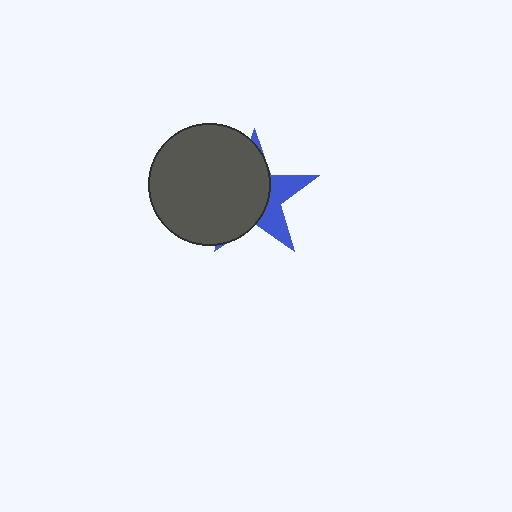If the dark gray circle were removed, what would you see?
You would see the complete blue star.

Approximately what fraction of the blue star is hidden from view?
Roughly 66% of the blue star is hidden behind the dark gray circle.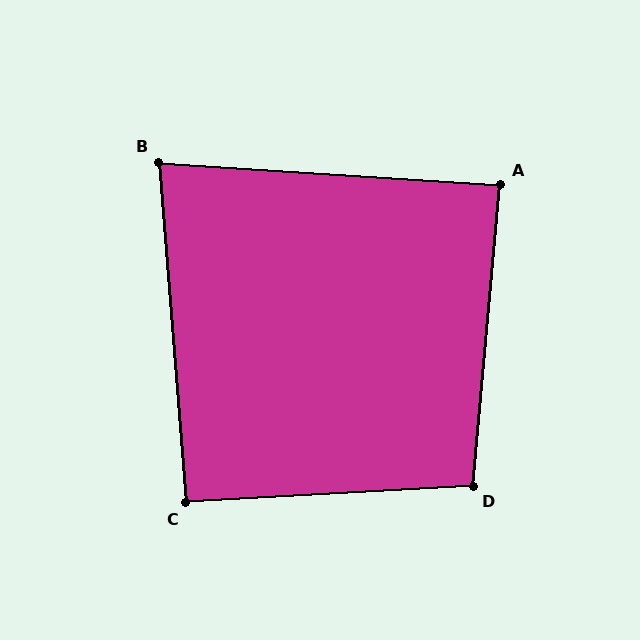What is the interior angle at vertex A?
Approximately 88 degrees (approximately right).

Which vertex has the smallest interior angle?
B, at approximately 82 degrees.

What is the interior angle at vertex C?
Approximately 92 degrees (approximately right).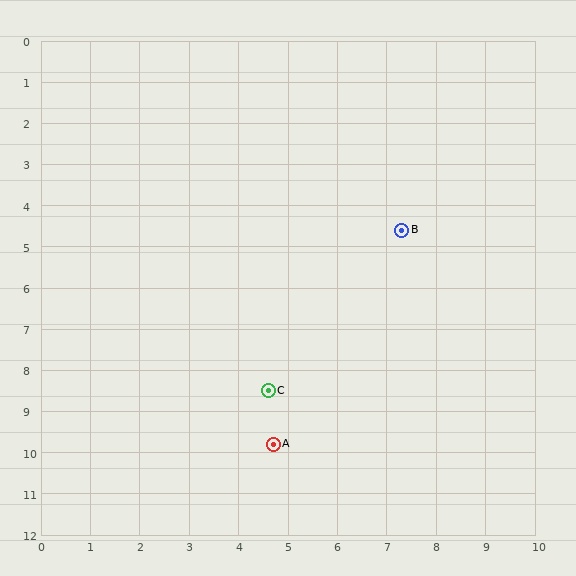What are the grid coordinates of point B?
Point B is at approximately (7.3, 4.6).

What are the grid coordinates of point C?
Point C is at approximately (4.6, 8.5).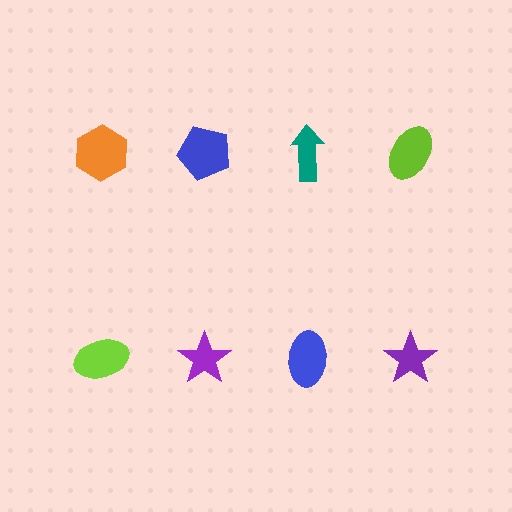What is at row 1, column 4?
A lime ellipse.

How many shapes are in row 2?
4 shapes.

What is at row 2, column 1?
A lime ellipse.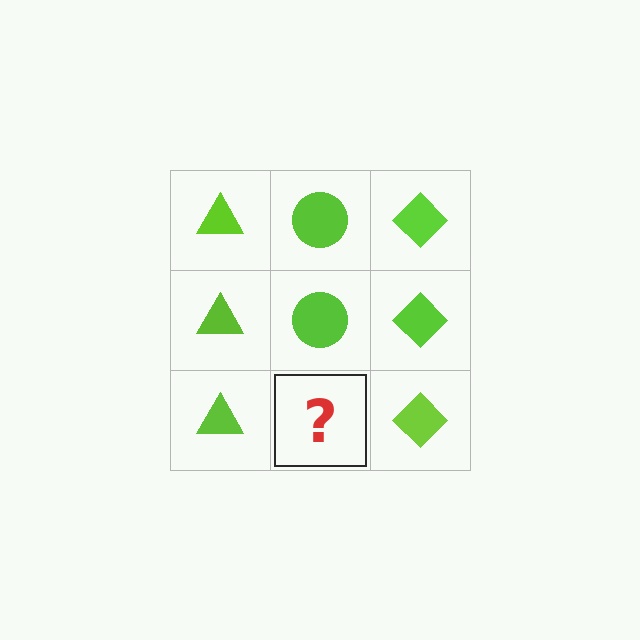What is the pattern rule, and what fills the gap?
The rule is that each column has a consistent shape. The gap should be filled with a lime circle.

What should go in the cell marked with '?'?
The missing cell should contain a lime circle.